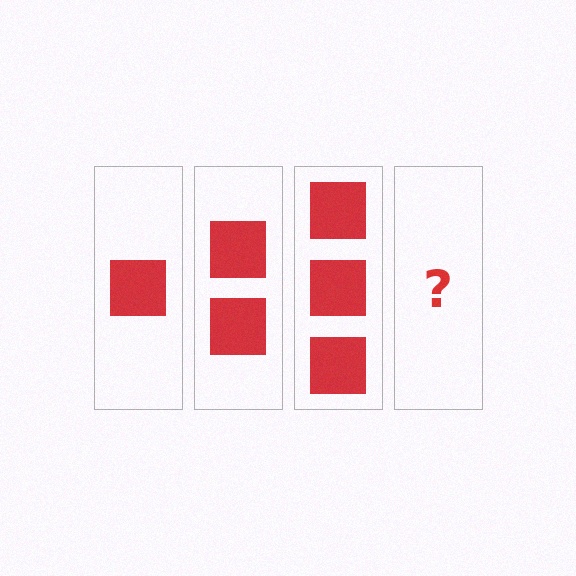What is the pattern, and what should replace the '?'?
The pattern is that each step adds one more square. The '?' should be 4 squares.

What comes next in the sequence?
The next element should be 4 squares.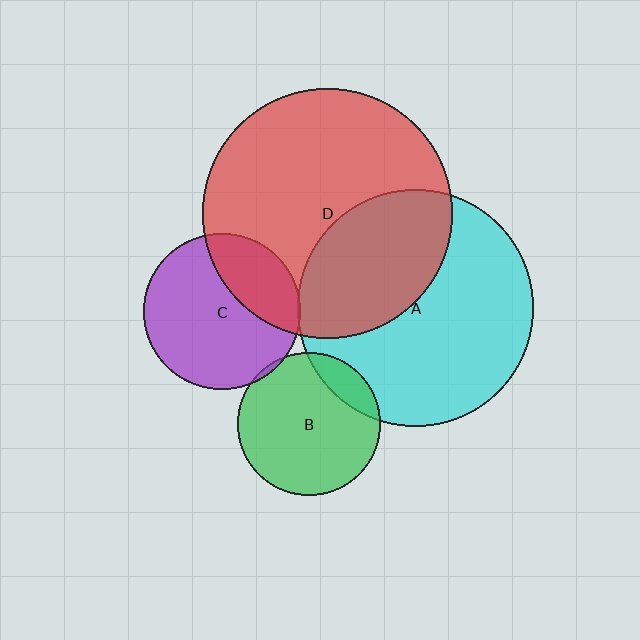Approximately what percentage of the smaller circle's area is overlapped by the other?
Approximately 30%.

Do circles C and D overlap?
Yes.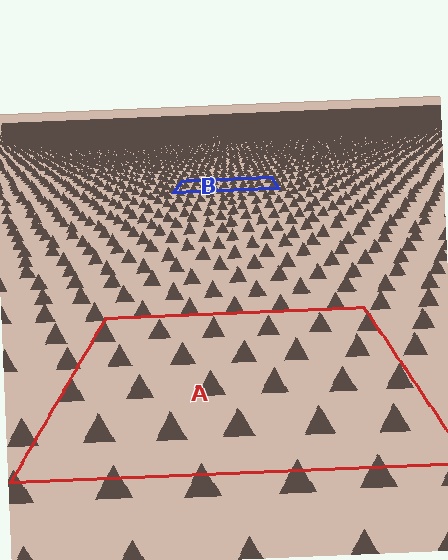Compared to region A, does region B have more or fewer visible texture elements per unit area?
Region B has more texture elements per unit area — they are packed more densely because it is farther away.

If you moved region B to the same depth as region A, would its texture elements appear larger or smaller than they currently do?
They would appear larger. At a closer depth, the same texture elements are projected at a bigger on-screen size.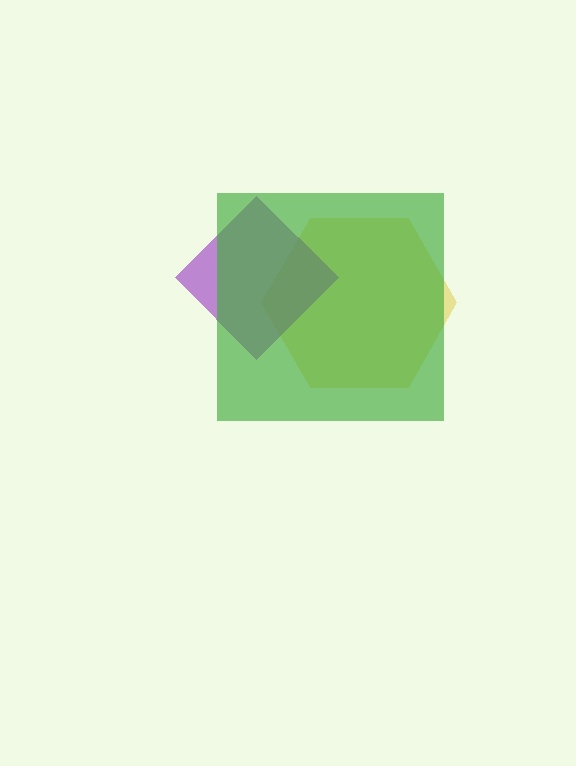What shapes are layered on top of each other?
The layered shapes are: a yellow hexagon, a purple diamond, a green square.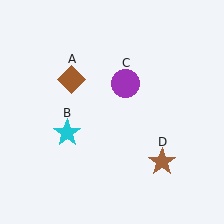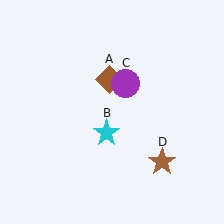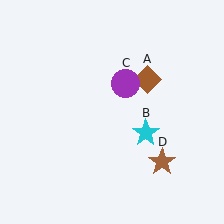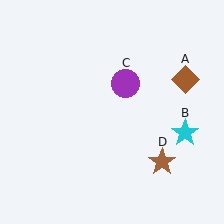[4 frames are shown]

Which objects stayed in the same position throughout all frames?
Purple circle (object C) and brown star (object D) remained stationary.